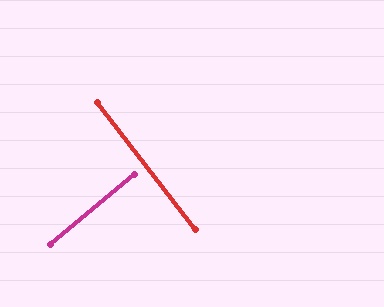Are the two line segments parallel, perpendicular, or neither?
Perpendicular — they meet at approximately 88°.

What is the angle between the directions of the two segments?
Approximately 88 degrees.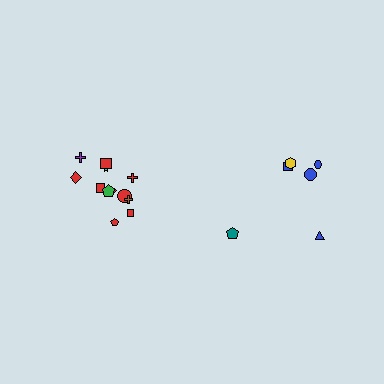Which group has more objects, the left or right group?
The left group.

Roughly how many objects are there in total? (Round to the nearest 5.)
Roughly 20 objects in total.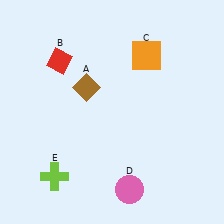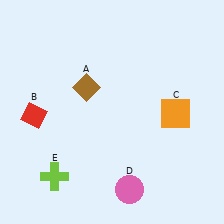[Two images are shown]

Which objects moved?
The objects that moved are: the red diamond (B), the orange square (C).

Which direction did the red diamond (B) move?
The red diamond (B) moved down.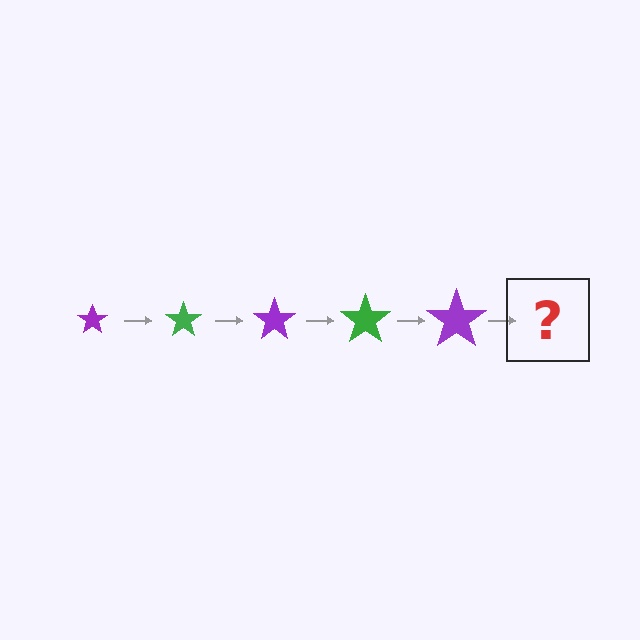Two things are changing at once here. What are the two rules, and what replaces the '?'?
The two rules are that the star grows larger each step and the color cycles through purple and green. The '?' should be a green star, larger than the previous one.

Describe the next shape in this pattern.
It should be a green star, larger than the previous one.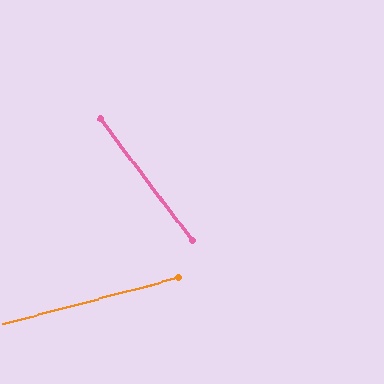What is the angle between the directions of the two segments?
Approximately 67 degrees.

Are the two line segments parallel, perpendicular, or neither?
Neither parallel nor perpendicular — they differ by about 67°.